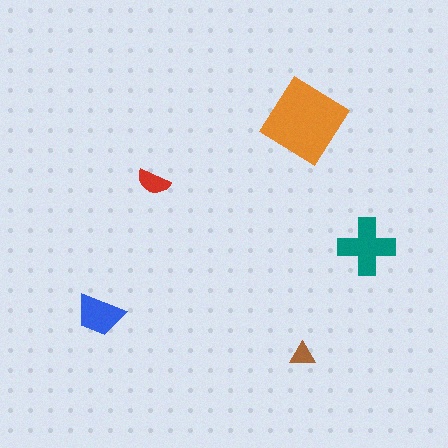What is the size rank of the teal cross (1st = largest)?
2nd.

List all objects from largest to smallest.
The orange diamond, the teal cross, the blue trapezoid, the red semicircle, the brown triangle.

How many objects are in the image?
There are 5 objects in the image.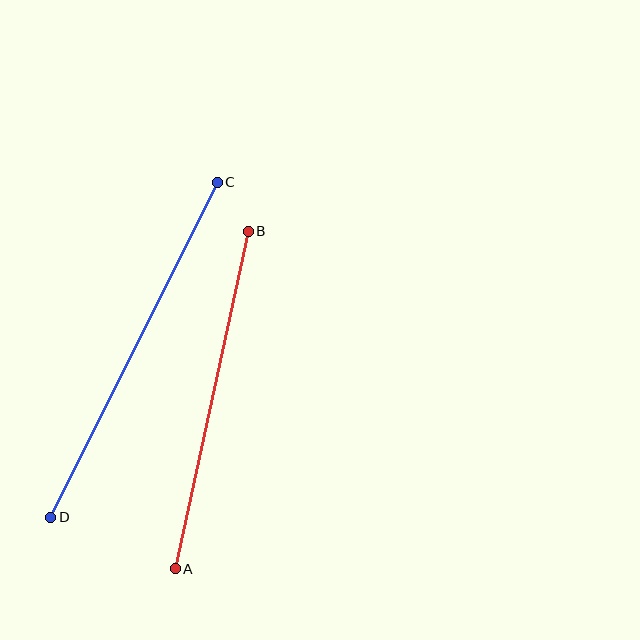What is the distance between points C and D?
The distance is approximately 374 pixels.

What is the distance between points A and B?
The distance is approximately 345 pixels.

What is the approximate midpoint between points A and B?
The midpoint is at approximately (212, 400) pixels.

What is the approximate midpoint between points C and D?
The midpoint is at approximately (134, 350) pixels.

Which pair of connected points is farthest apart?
Points C and D are farthest apart.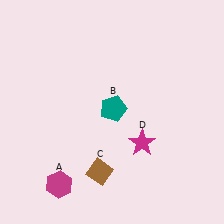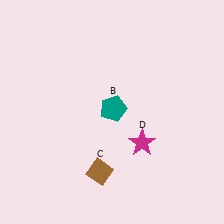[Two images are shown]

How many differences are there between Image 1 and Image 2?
There is 1 difference between the two images.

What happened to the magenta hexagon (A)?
The magenta hexagon (A) was removed in Image 2. It was in the bottom-left area of Image 1.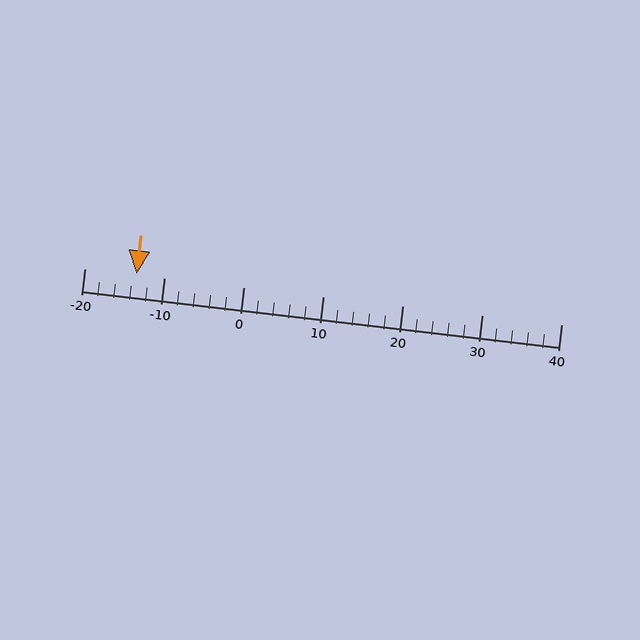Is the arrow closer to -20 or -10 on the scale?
The arrow is closer to -10.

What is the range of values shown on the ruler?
The ruler shows values from -20 to 40.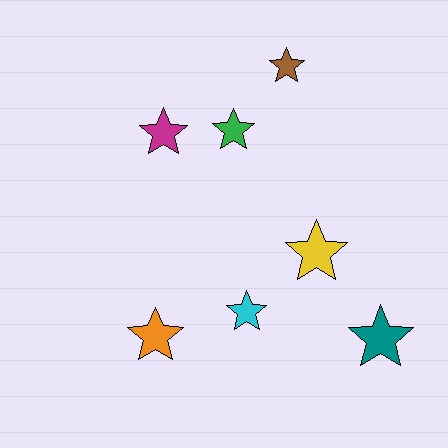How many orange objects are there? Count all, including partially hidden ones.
There is 1 orange object.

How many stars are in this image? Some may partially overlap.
There are 7 stars.